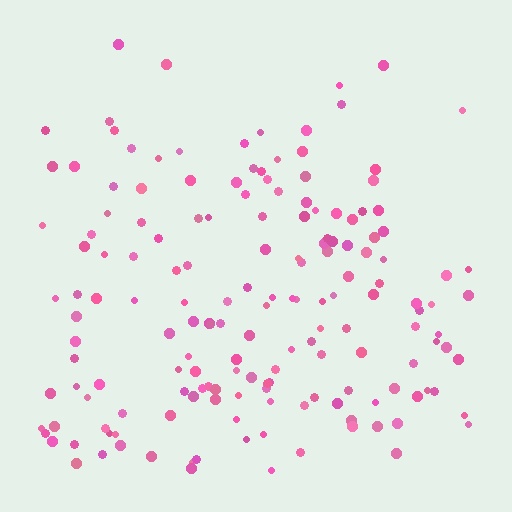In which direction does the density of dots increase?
From top to bottom, with the bottom side densest.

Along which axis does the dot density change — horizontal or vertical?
Vertical.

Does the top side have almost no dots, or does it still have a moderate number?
Still a moderate number, just noticeably fewer than the bottom.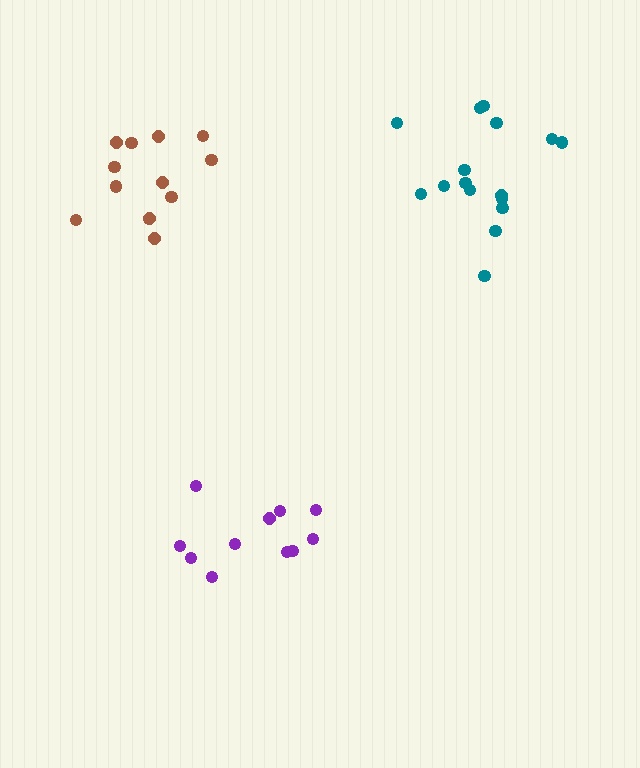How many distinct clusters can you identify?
There are 3 distinct clusters.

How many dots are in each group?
Group 1: 16 dots, Group 2: 13 dots, Group 3: 11 dots (40 total).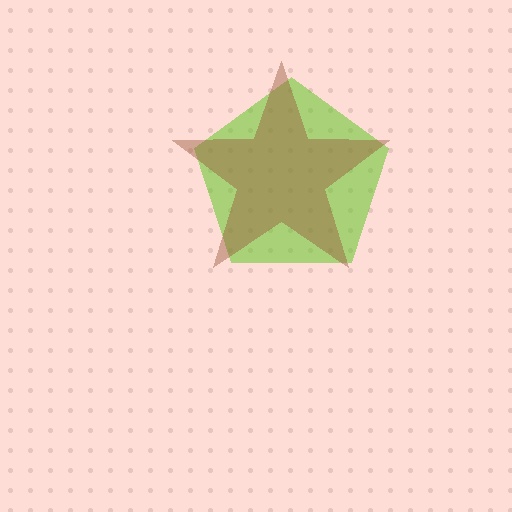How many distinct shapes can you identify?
There are 2 distinct shapes: a lime pentagon, a brown star.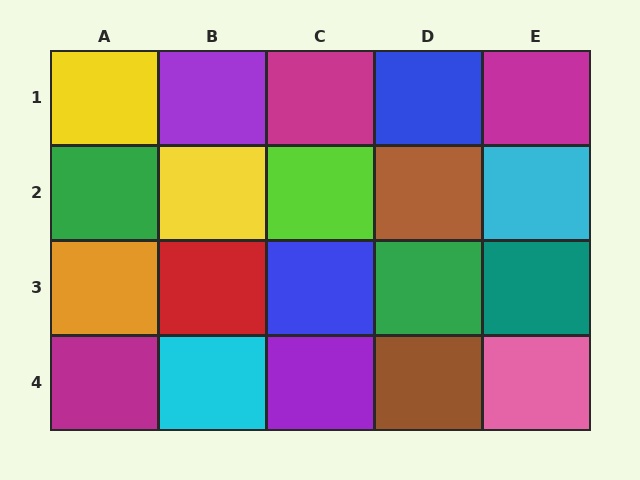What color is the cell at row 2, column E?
Cyan.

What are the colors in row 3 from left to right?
Orange, red, blue, green, teal.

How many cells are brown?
2 cells are brown.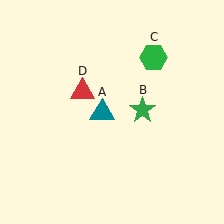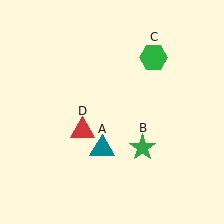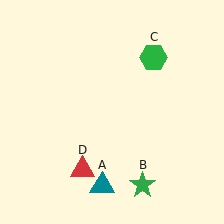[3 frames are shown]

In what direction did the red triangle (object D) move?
The red triangle (object D) moved down.